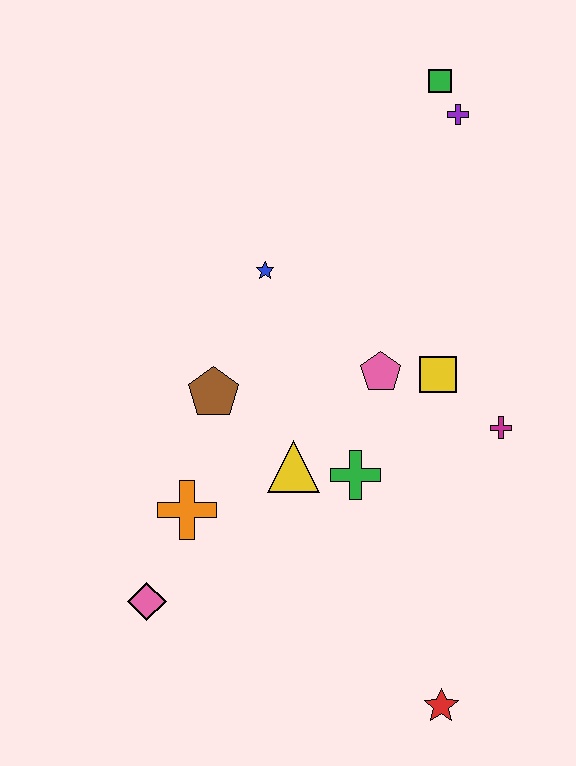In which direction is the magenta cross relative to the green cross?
The magenta cross is to the right of the green cross.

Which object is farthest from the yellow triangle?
The green square is farthest from the yellow triangle.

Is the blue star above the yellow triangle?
Yes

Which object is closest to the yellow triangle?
The green cross is closest to the yellow triangle.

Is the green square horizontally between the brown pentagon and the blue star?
No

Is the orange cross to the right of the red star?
No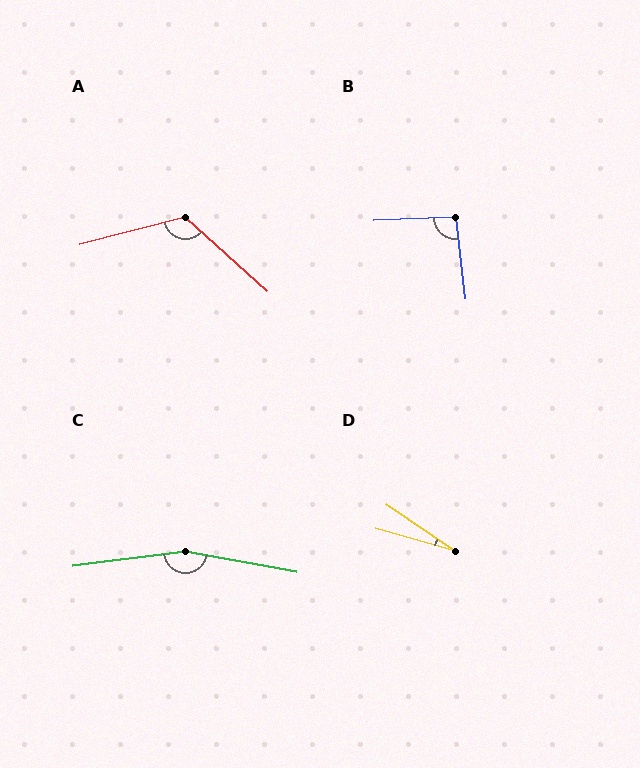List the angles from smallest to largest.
D (18°), B (94°), A (124°), C (162°).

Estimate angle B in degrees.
Approximately 94 degrees.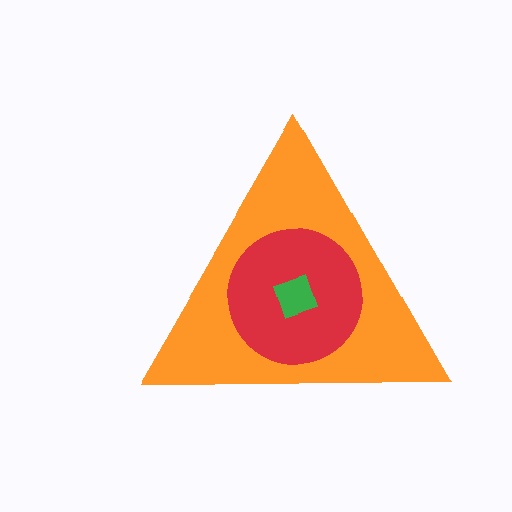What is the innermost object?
The green square.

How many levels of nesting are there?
3.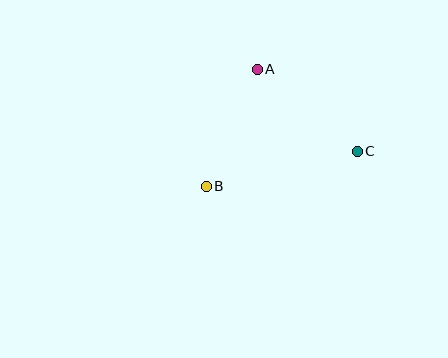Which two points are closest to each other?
Points A and B are closest to each other.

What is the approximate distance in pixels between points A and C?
The distance between A and C is approximately 129 pixels.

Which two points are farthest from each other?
Points B and C are farthest from each other.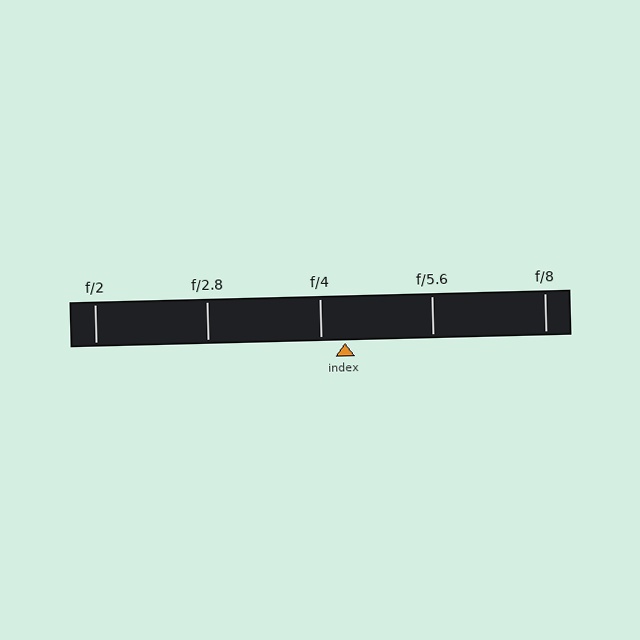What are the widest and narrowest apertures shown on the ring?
The widest aperture shown is f/2 and the narrowest is f/8.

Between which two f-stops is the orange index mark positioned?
The index mark is between f/4 and f/5.6.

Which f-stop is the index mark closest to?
The index mark is closest to f/4.